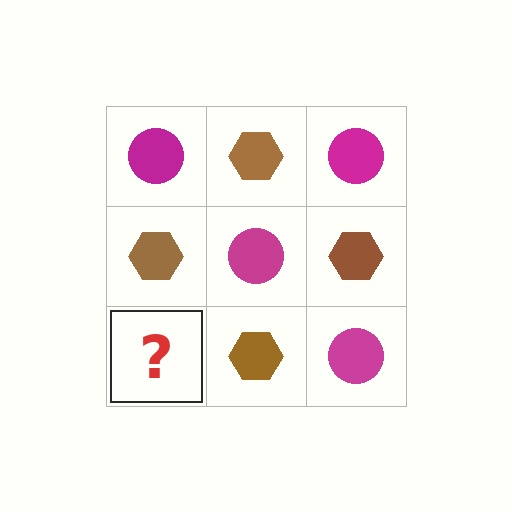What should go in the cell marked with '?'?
The missing cell should contain a magenta circle.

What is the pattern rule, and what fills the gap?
The rule is that it alternates magenta circle and brown hexagon in a checkerboard pattern. The gap should be filled with a magenta circle.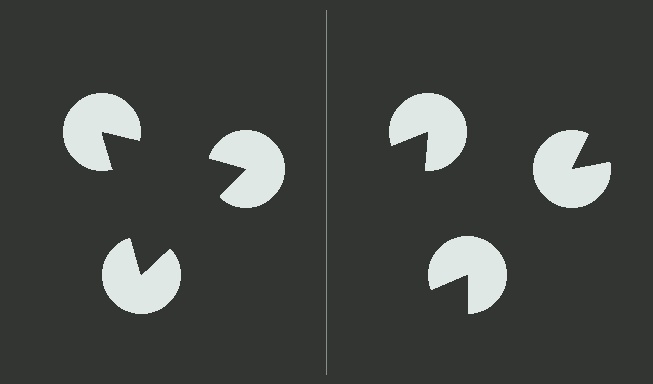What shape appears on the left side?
An illusory triangle.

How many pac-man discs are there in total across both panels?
6 — 3 on each side.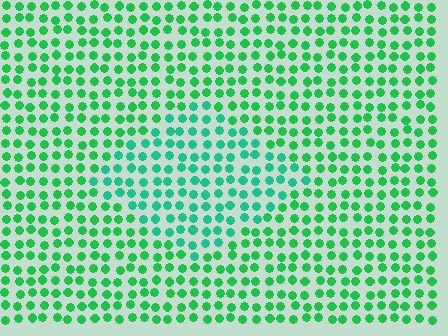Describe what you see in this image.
The image is filled with small green elements in a uniform arrangement. A diamond-shaped region is visible where the elements are tinted to a slightly different hue, forming a subtle color boundary.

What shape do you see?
I see a diamond.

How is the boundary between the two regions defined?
The boundary is defined purely by a slight shift in hue (about 25 degrees). Spacing, size, and orientation are identical on both sides.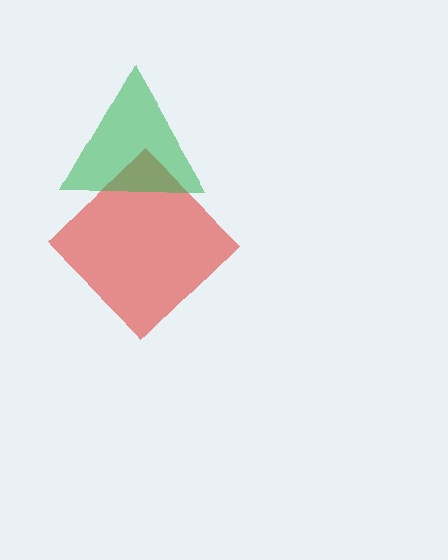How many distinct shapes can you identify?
There are 2 distinct shapes: a red diamond, a green triangle.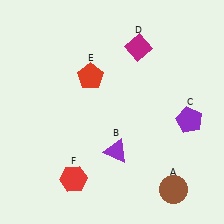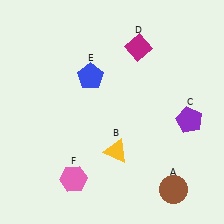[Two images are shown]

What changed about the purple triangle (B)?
In Image 1, B is purple. In Image 2, it changed to yellow.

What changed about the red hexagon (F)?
In Image 1, F is red. In Image 2, it changed to pink.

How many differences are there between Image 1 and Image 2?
There are 3 differences between the two images.